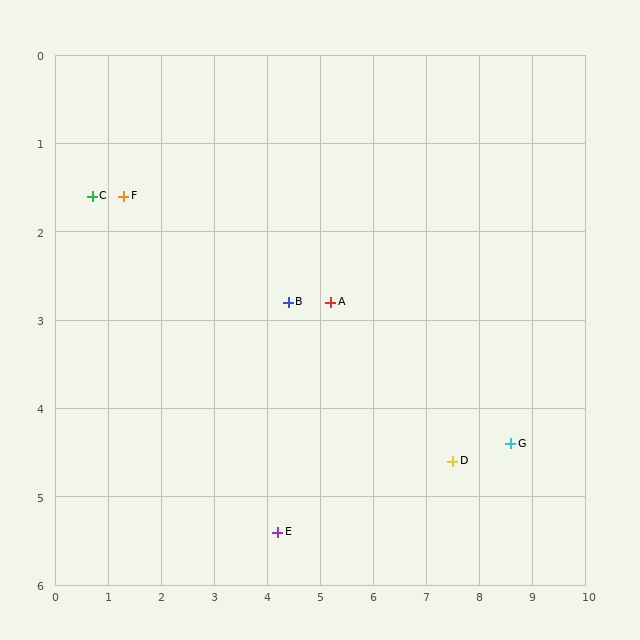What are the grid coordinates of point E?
Point E is at approximately (4.2, 5.4).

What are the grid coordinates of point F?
Point F is at approximately (1.3, 1.6).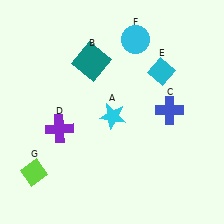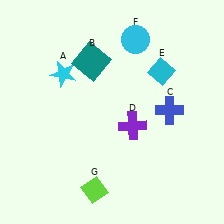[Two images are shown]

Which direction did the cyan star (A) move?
The cyan star (A) moved left.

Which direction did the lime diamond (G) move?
The lime diamond (G) moved right.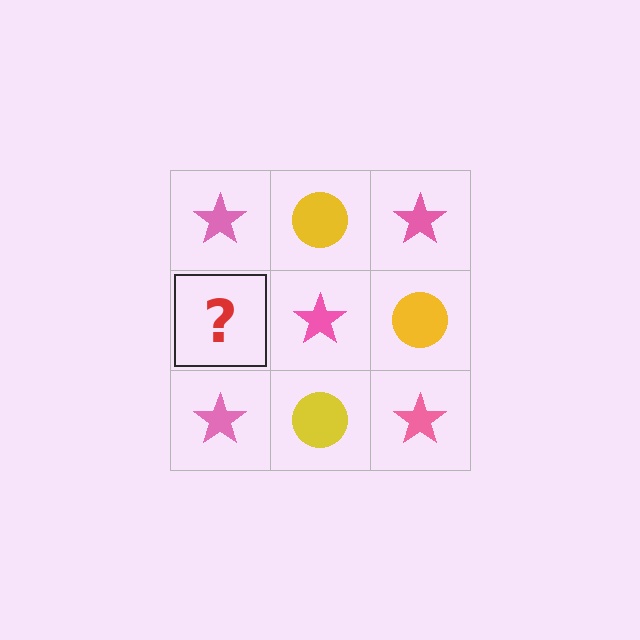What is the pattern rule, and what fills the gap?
The rule is that it alternates pink star and yellow circle in a checkerboard pattern. The gap should be filled with a yellow circle.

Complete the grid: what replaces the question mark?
The question mark should be replaced with a yellow circle.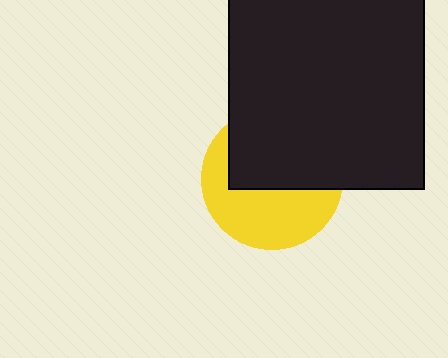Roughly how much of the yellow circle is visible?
About half of it is visible (roughly 49%).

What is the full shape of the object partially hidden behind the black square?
The partially hidden object is a yellow circle.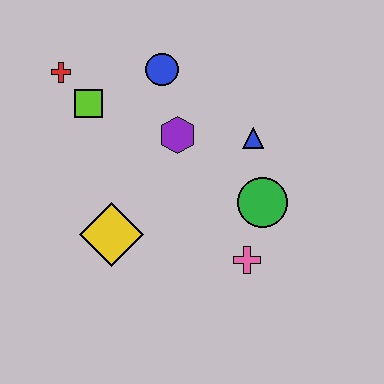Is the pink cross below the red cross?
Yes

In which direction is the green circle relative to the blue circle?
The green circle is below the blue circle.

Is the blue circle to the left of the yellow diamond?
No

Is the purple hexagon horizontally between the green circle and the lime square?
Yes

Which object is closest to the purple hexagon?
The blue circle is closest to the purple hexagon.